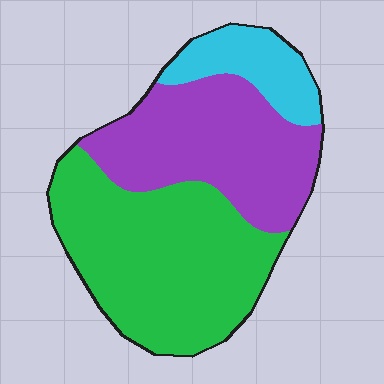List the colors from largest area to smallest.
From largest to smallest: green, purple, cyan.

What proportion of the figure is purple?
Purple covers around 35% of the figure.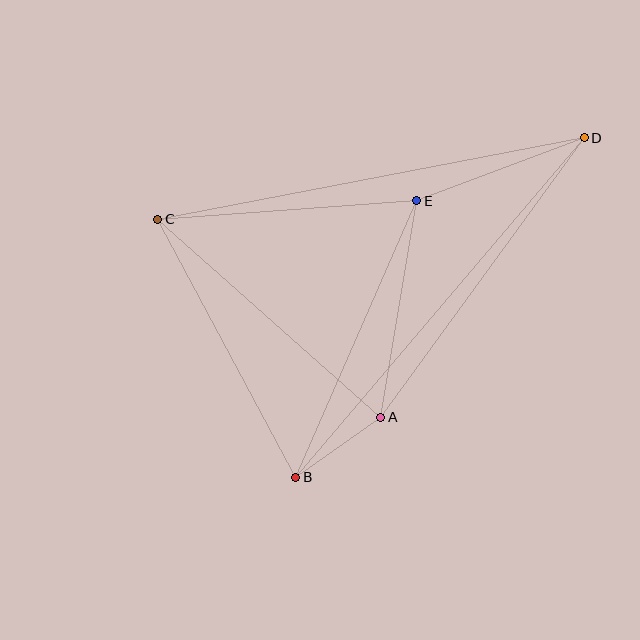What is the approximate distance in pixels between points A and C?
The distance between A and C is approximately 298 pixels.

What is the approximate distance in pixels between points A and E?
The distance between A and E is approximately 219 pixels.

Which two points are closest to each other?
Points A and B are closest to each other.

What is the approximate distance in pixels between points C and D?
The distance between C and D is approximately 435 pixels.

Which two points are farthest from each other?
Points B and D are farthest from each other.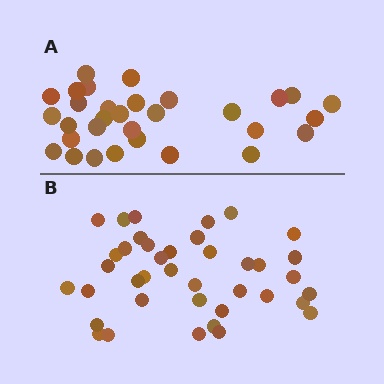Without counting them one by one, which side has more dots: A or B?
Region B (the bottom region) has more dots.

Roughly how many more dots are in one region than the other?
Region B has roughly 8 or so more dots than region A.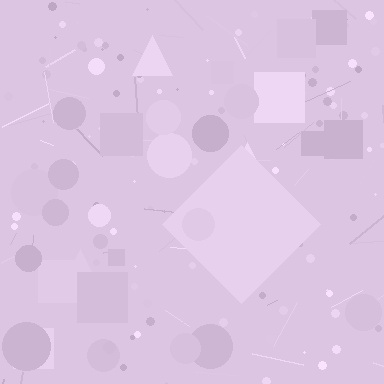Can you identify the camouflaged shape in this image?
The camouflaged shape is a diamond.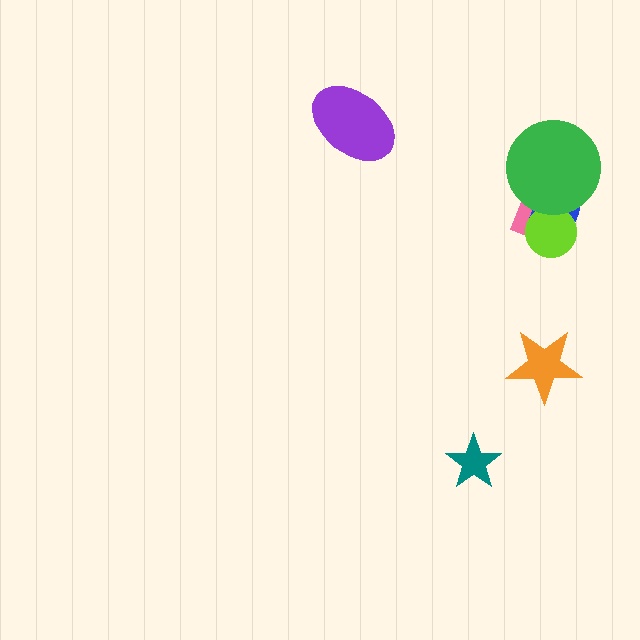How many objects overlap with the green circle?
3 objects overlap with the green circle.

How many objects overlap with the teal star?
0 objects overlap with the teal star.